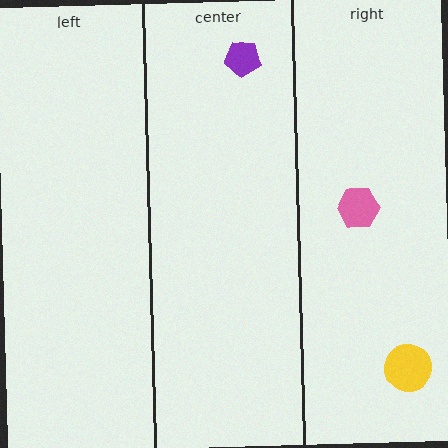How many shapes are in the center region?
1.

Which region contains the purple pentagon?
The center region.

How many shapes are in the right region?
2.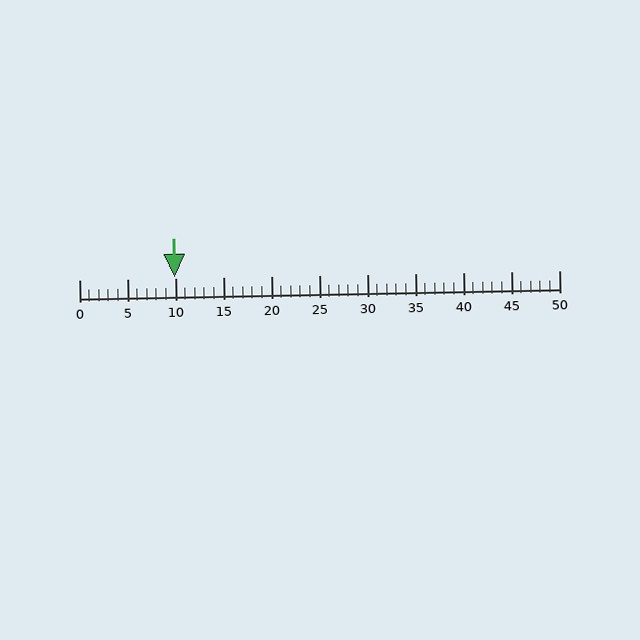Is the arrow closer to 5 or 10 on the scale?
The arrow is closer to 10.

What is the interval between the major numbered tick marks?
The major tick marks are spaced 5 units apart.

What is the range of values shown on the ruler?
The ruler shows values from 0 to 50.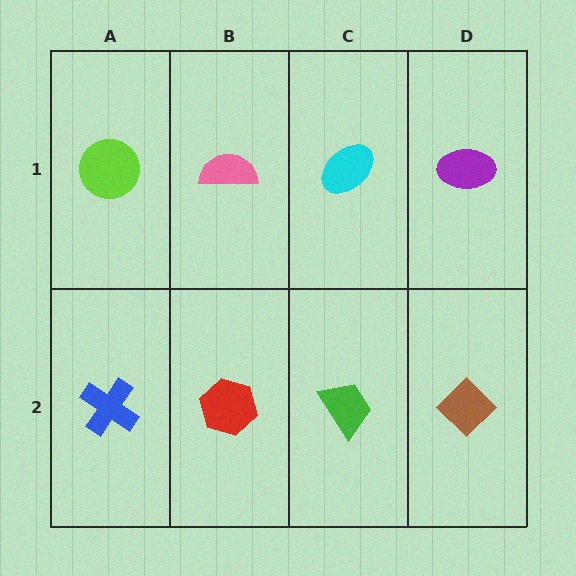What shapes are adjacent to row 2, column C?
A cyan ellipse (row 1, column C), a red hexagon (row 2, column B), a brown diamond (row 2, column D).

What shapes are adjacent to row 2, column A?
A lime circle (row 1, column A), a red hexagon (row 2, column B).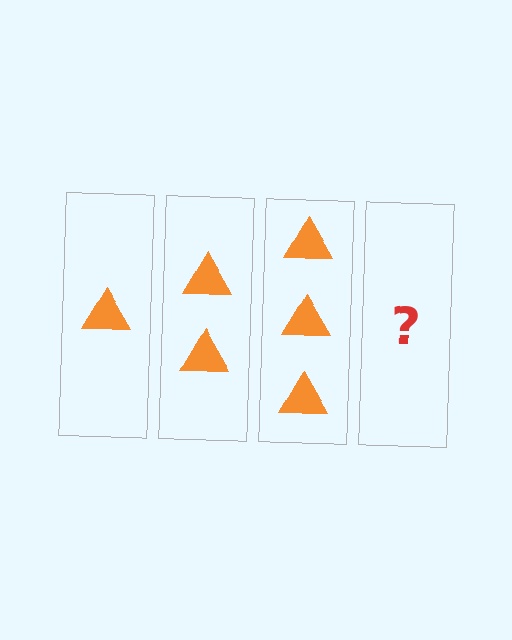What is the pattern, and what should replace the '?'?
The pattern is that each step adds one more triangle. The '?' should be 4 triangles.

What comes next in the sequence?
The next element should be 4 triangles.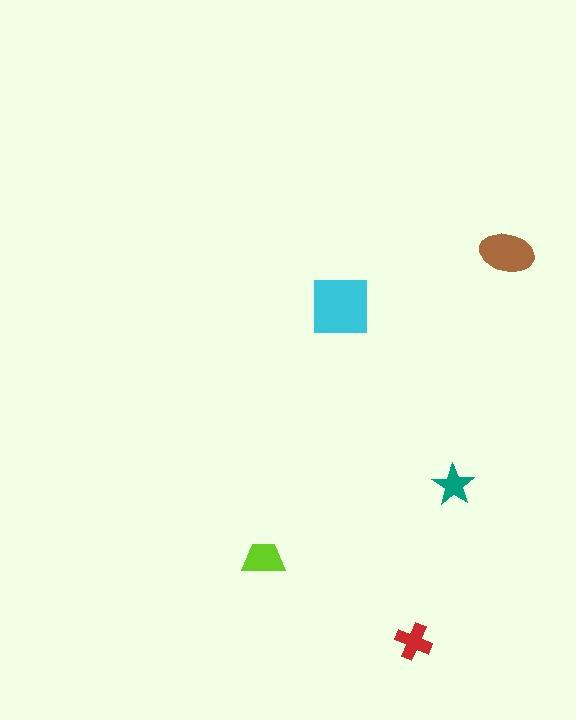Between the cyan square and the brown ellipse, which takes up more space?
The cyan square.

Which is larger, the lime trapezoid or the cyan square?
The cyan square.